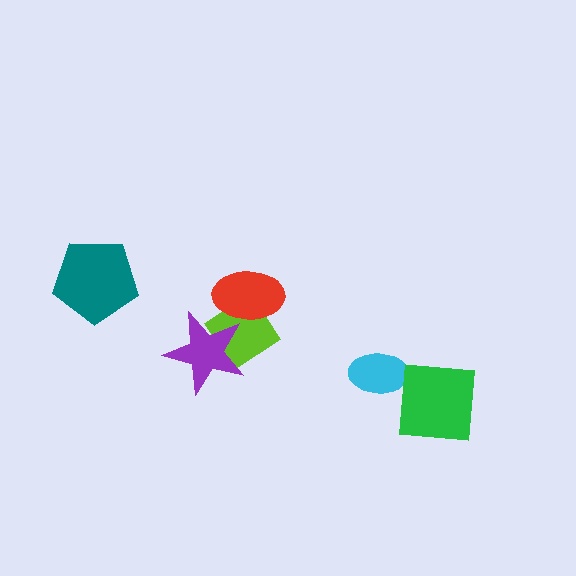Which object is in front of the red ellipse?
The purple star is in front of the red ellipse.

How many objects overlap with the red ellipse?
2 objects overlap with the red ellipse.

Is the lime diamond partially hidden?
Yes, it is partially covered by another shape.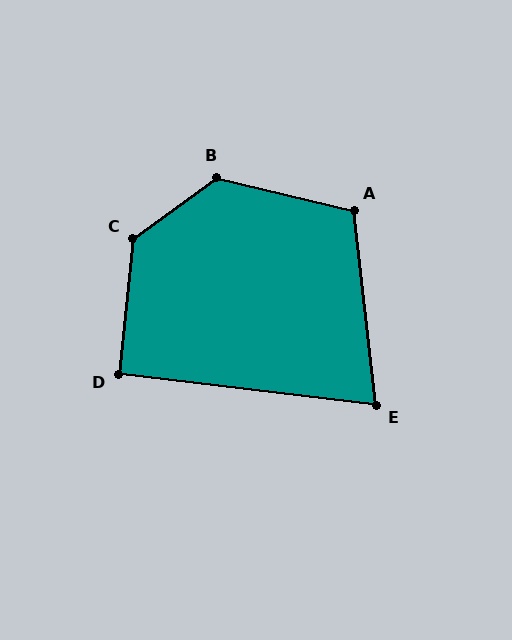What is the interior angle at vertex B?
Approximately 131 degrees (obtuse).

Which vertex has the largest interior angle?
C, at approximately 132 degrees.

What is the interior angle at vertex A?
Approximately 110 degrees (obtuse).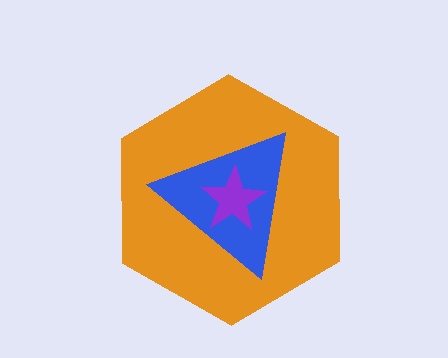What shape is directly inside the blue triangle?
The purple star.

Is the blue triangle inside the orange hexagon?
Yes.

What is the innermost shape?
The purple star.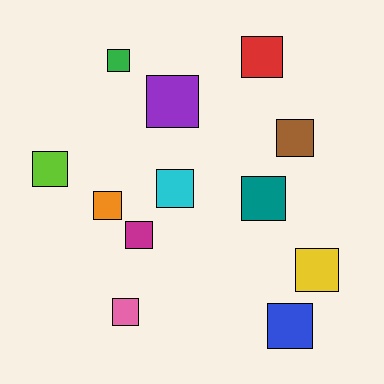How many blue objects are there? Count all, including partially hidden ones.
There is 1 blue object.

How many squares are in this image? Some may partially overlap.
There are 12 squares.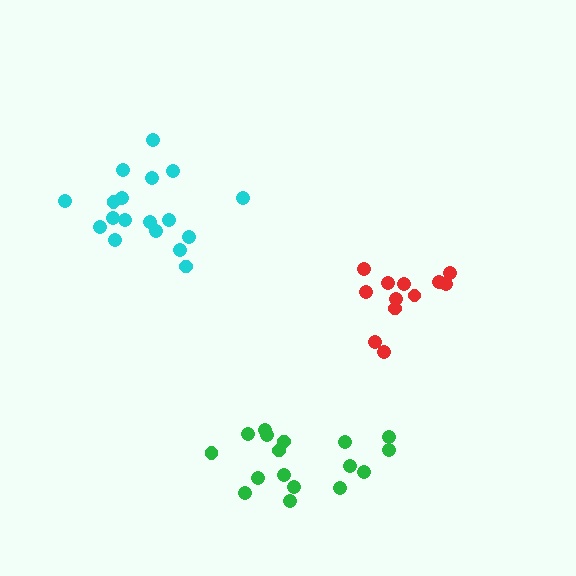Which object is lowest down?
The green cluster is bottommost.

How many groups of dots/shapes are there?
There are 3 groups.